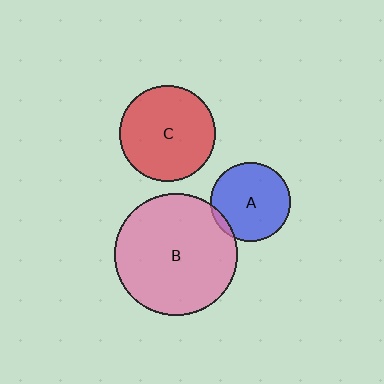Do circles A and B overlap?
Yes.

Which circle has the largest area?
Circle B (pink).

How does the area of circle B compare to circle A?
Approximately 2.4 times.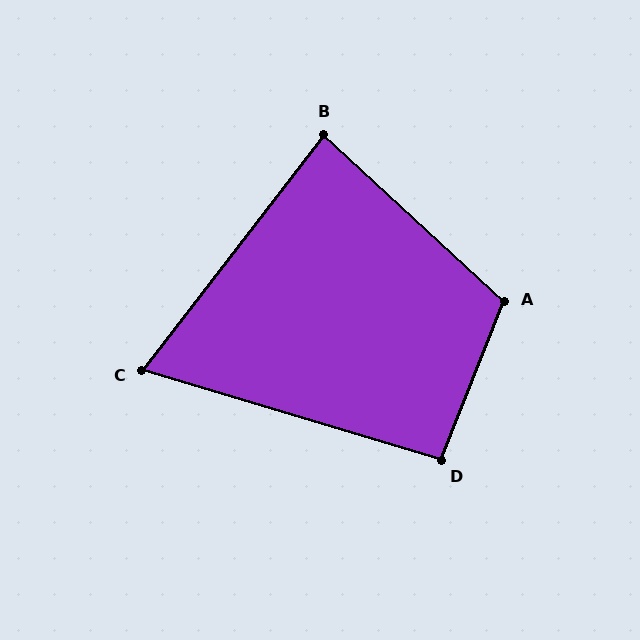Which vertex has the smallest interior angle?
C, at approximately 69 degrees.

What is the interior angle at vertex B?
Approximately 85 degrees (acute).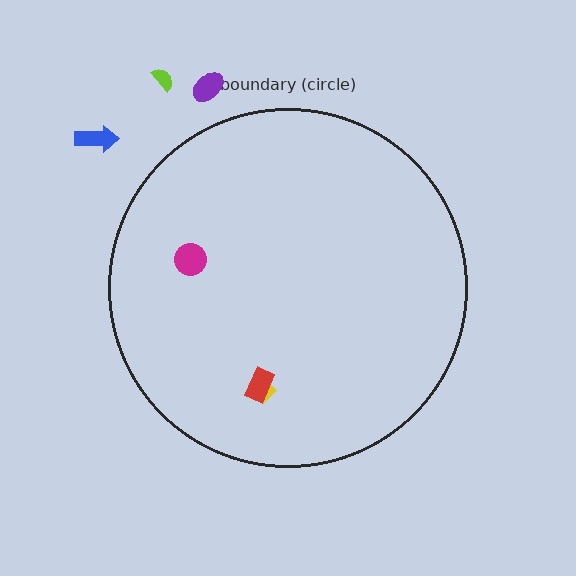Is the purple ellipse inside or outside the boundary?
Outside.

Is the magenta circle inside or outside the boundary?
Inside.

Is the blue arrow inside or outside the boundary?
Outside.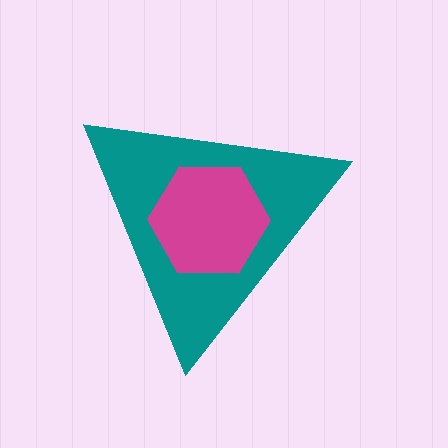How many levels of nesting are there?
2.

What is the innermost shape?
The magenta hexagon.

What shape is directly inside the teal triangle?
The magenta hexagon.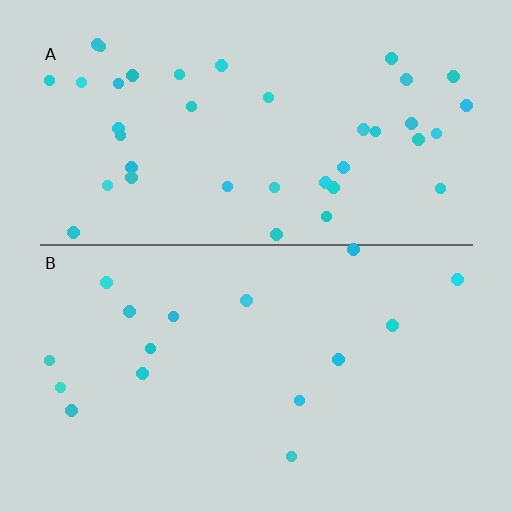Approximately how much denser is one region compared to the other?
Approximately 2.5× — region A over region B.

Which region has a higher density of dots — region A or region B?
A (the top).